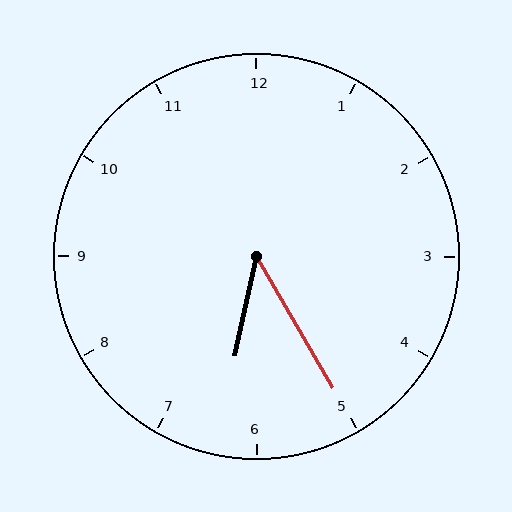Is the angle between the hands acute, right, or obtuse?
It is acute.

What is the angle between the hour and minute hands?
Approximately 42 degrees.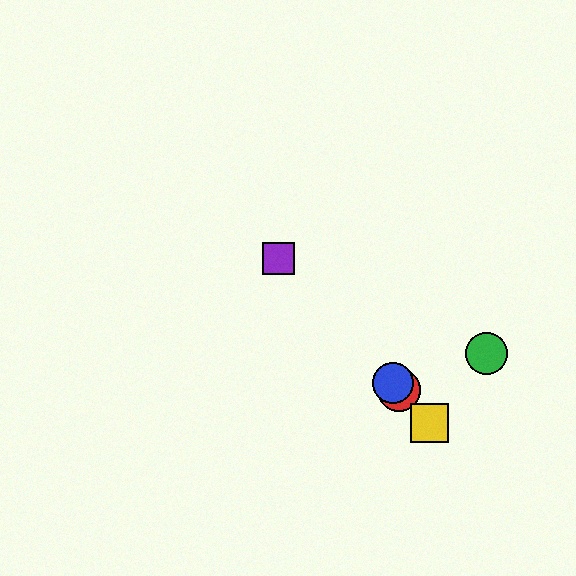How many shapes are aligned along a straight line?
4 shapes (the red circle, the blue circle, the yellow square, the purple square) are aligned along a straight line.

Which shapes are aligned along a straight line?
The red circle, the blue circle, the yellow square, the purple square are aligned along a straight line.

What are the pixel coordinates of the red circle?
The red circle is at (399, 390).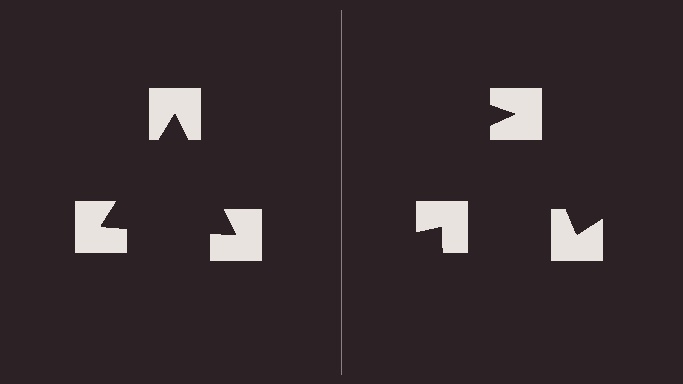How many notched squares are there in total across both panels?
6 — 3 on each side.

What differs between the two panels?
The notched squares are positioned identically on both sides; only the wedge orientations differ. On the left they align to a triangle; on the right they are misaligned.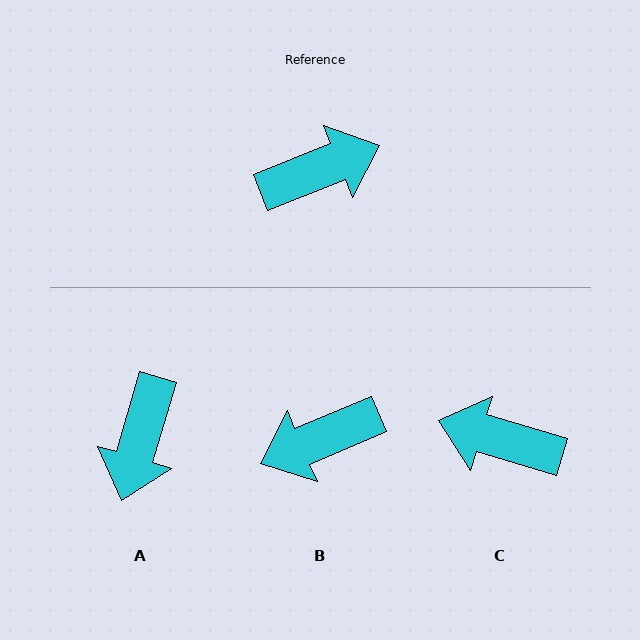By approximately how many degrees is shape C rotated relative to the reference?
Approximately 142 degrees counter-clockwise.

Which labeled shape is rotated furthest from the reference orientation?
B, about 179 degrees away.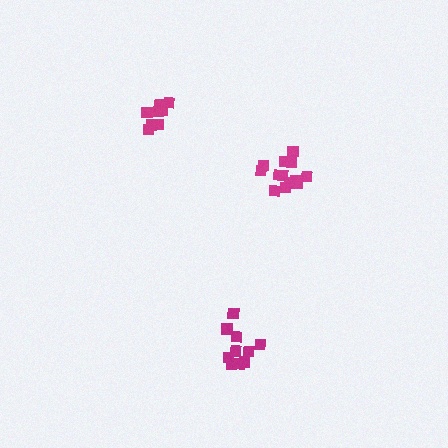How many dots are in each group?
Group 1: 9 dots, Group 2: 10 dots, Group 3: 13 dots (32 total).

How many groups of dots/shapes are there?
There are 3 groups.